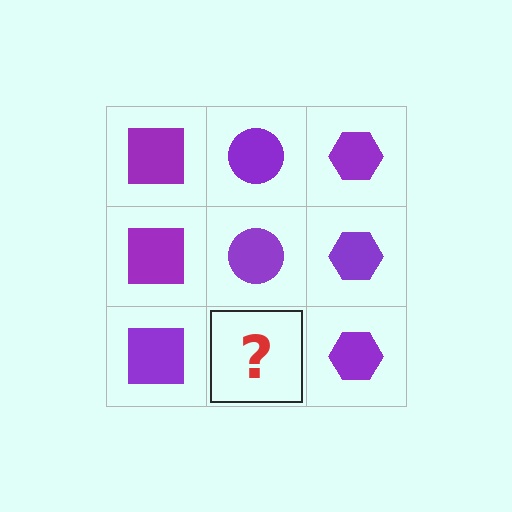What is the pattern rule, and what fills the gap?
The rule is that each column has a consistent shape. The gap should be filled with a purple circle.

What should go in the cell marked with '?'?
The missing cell should contain a purple circle.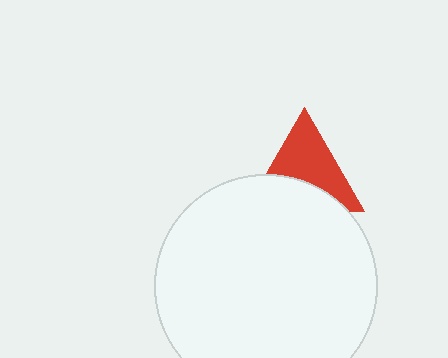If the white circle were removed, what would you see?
You would see the complete red triangle.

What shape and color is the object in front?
The object in front is a white circle.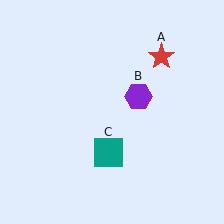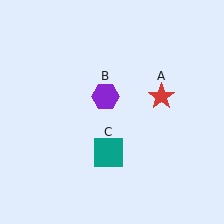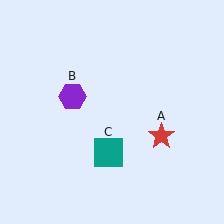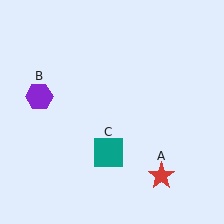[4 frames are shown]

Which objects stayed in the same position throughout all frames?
Teal square (object C) remained stationary.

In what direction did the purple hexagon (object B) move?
The purple hexagon (object B) moved left.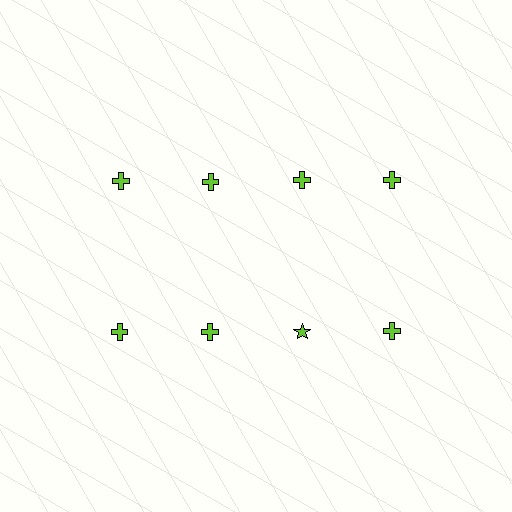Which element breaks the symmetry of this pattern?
The lime star in the second row, center column breaks the symmetry. All other shapes are lime crosses.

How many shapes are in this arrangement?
There are 8 shapes arranged in a grid pattern.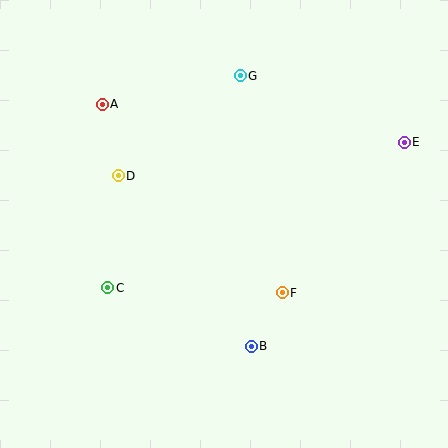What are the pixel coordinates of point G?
Point G is at (240, 76).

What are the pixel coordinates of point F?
Point F is at (282, 293).